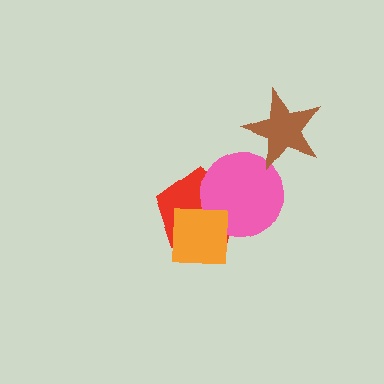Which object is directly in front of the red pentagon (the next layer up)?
The pink circle is directly in front of the red pentagon.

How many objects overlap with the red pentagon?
2 objects overlap with the red pentagon.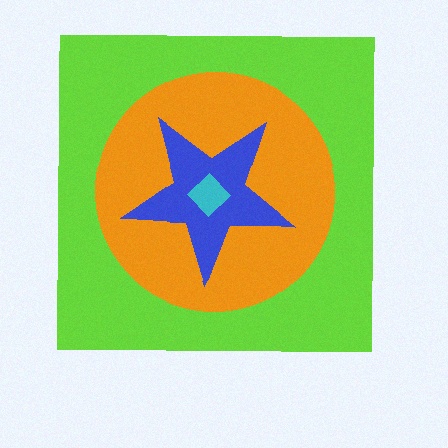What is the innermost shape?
The cyan diamond.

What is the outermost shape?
The lime square.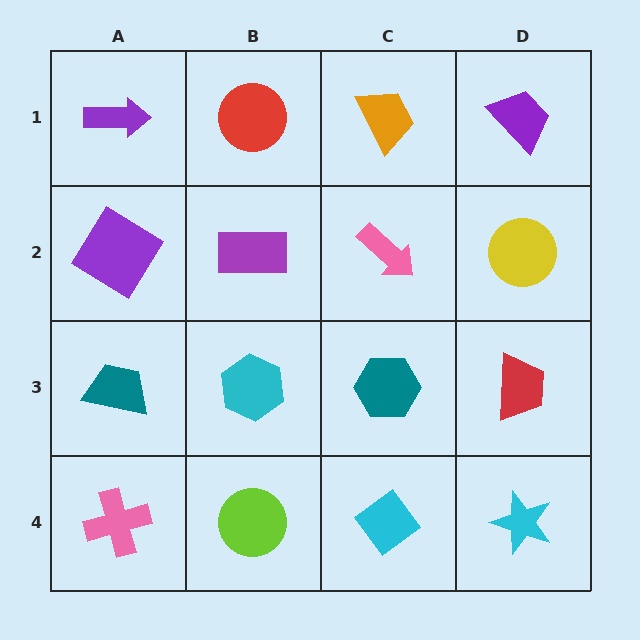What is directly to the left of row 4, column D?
A cyan diamond.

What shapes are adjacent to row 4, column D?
A red trapezoid (row 3, column D), a cyan diamond (row 4, column C).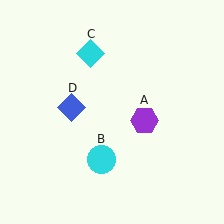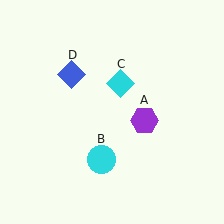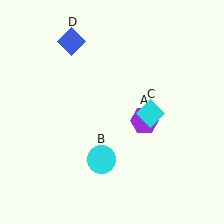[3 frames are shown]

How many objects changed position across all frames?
2 objects changed position: cyan diamond (object C), blue diamond (object D).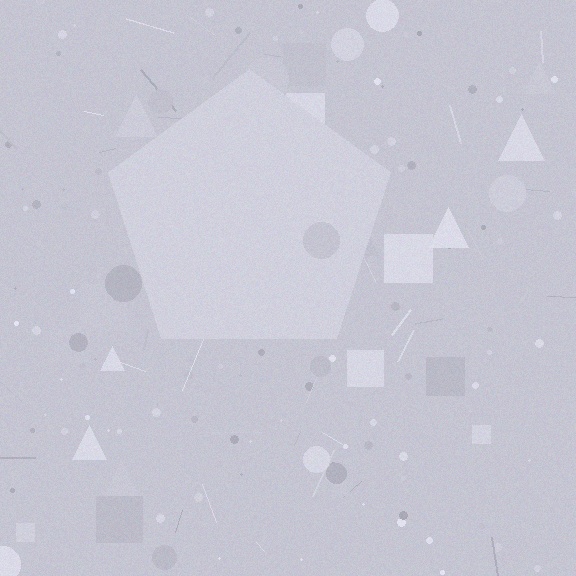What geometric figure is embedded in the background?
A pentagon is embedded in the background.